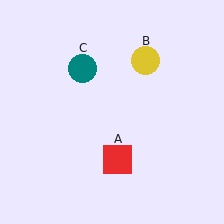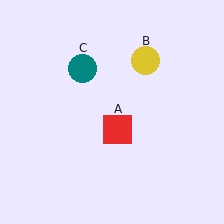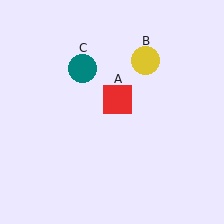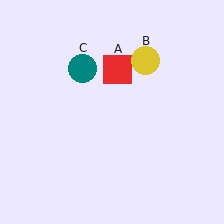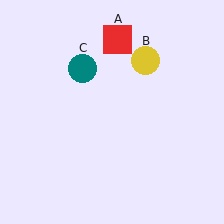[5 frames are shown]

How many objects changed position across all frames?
1 object changed position: red square (object A).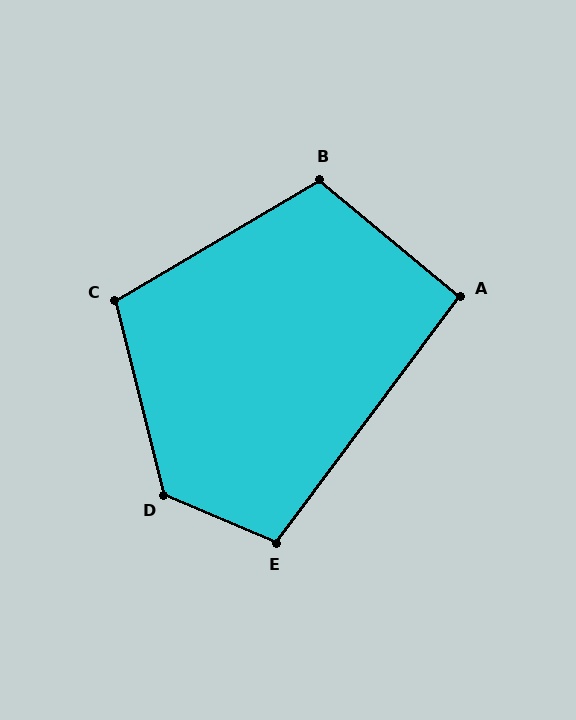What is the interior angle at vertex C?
Approximately 106 degrees (obtuse).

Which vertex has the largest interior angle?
D, at approximately 127 degrees.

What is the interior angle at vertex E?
Approximately 104 degrees (obtuse).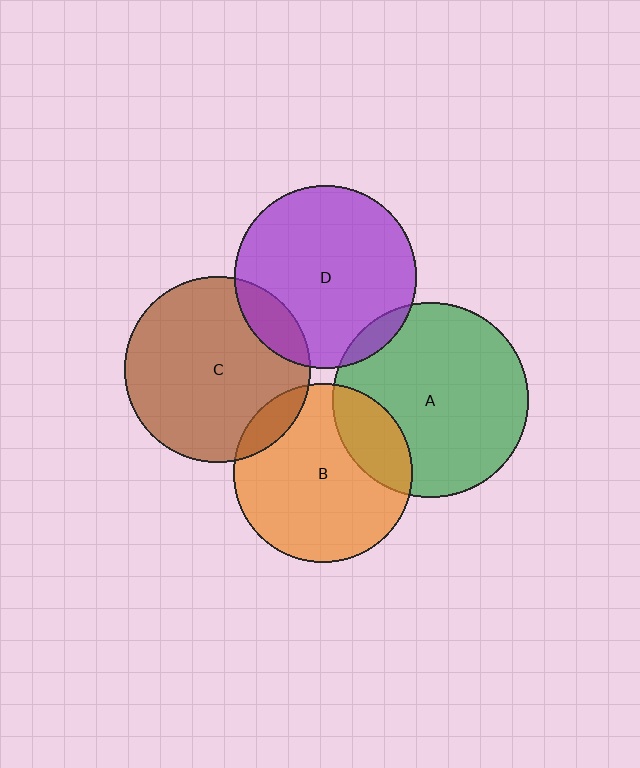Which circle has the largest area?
Circle A (green).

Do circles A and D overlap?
Yes.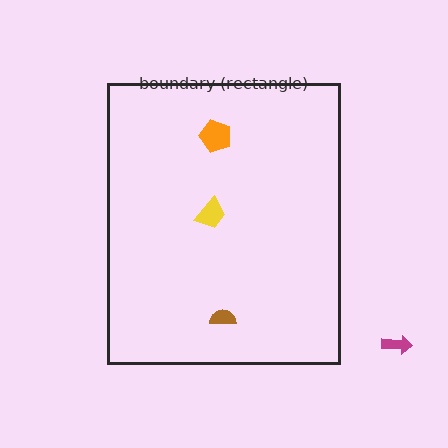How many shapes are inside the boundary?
3 inside, 1 outside.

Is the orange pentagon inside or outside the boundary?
Inside.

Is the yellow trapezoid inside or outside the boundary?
Inside.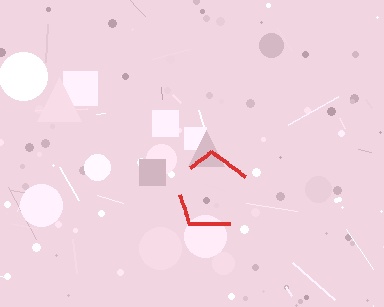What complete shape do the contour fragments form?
The contour fragments form a pentagon.